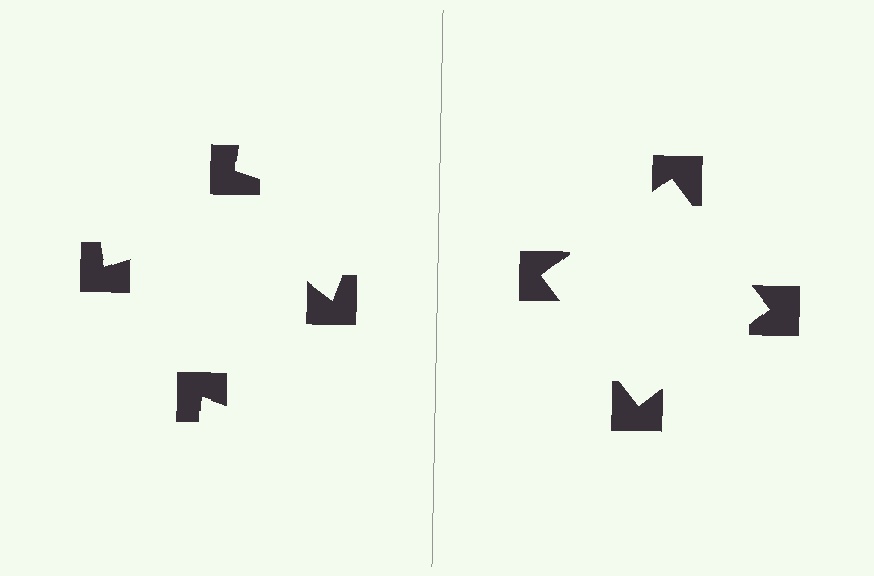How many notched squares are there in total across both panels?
8 — 4 on each side.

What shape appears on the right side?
An illusory square.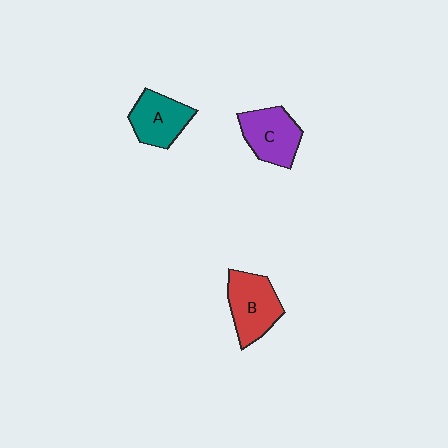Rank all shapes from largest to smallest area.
From largest to smallest: B (red), C (purple), A (teal).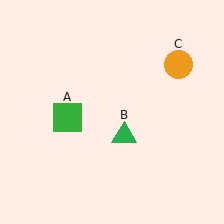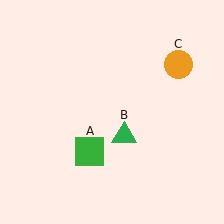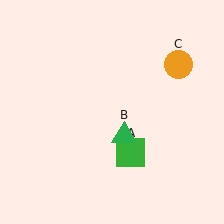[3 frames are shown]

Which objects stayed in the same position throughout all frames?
Green triangle (object B) and orange circle (object C) remained stationary.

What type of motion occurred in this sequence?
The green square (object A) rotated counterclockwise around the center of the scene.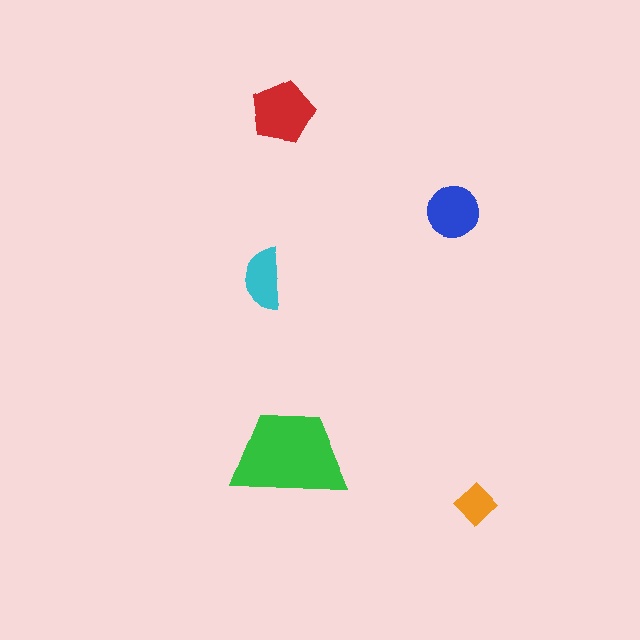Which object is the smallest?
The orange diamond.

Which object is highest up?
The red pentagon is topmost.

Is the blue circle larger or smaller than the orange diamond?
Larger.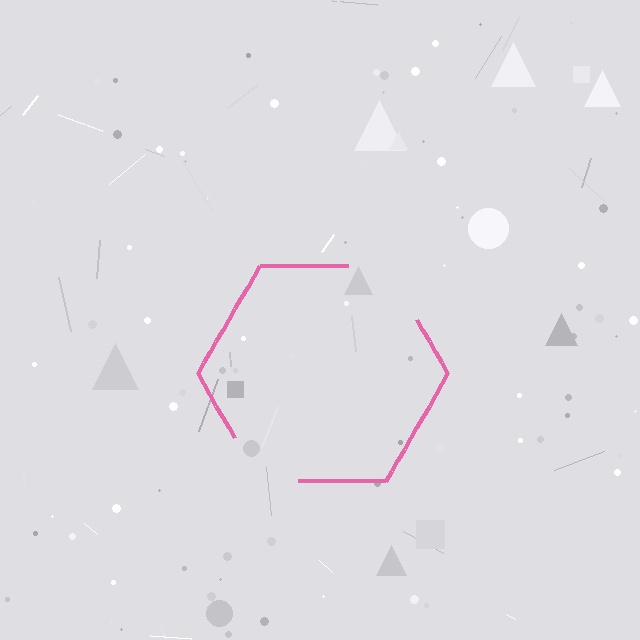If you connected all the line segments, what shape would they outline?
They would outline a hexagon.